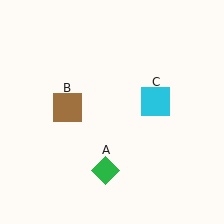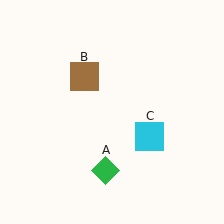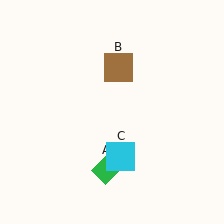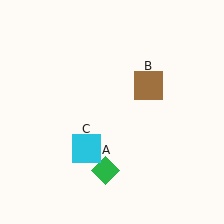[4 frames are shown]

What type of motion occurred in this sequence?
The brown square (object B), cyan square (object C) rotated clockwise around the center of the scene.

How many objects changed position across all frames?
2 objects changed position: brown square (object B), cyan square (object C).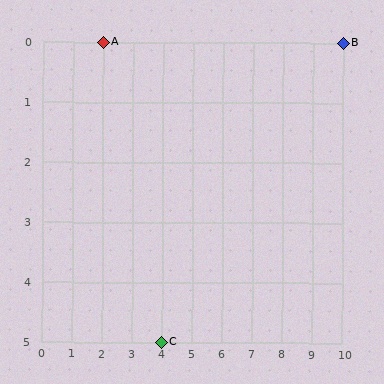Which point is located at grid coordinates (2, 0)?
Point A is at (2, 0).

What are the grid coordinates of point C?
Point C is at grid coordinates (4, 5).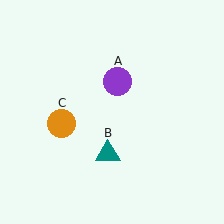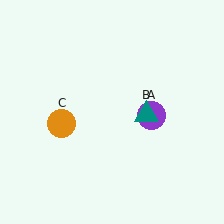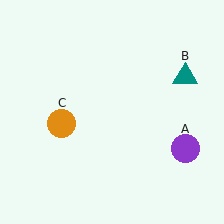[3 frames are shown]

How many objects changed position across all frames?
2 objects changed position: purple circle (object A), teal triangle (object B).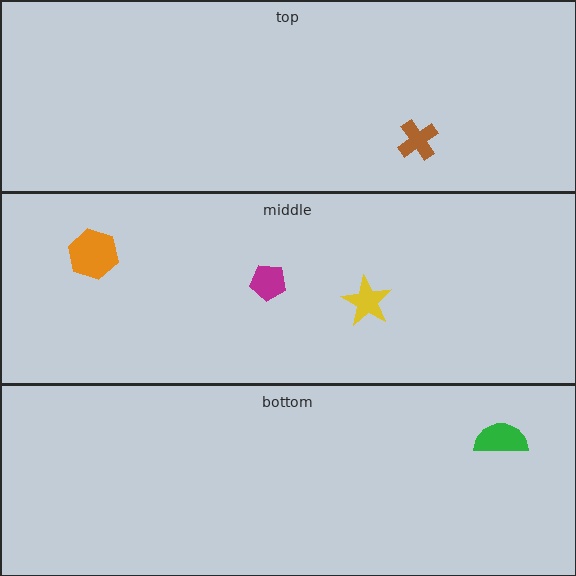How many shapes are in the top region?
1.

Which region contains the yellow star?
The middle region.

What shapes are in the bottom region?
The green semicircle.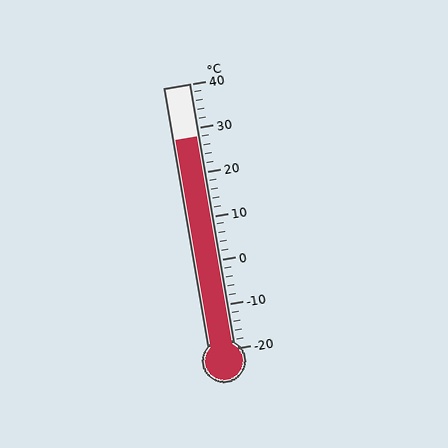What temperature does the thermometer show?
The thermometer shows approximately 28°C.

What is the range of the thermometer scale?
The thermometer scale ranges from -20°C to 40°C.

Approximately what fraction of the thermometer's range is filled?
The thermometer is filled to approximately 80% of its range.